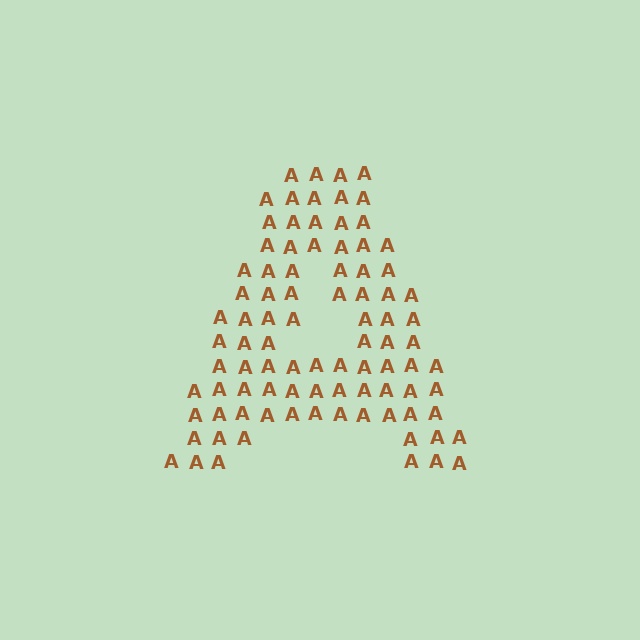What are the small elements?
The small elements are letter A's.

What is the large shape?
The large shape is the letter A.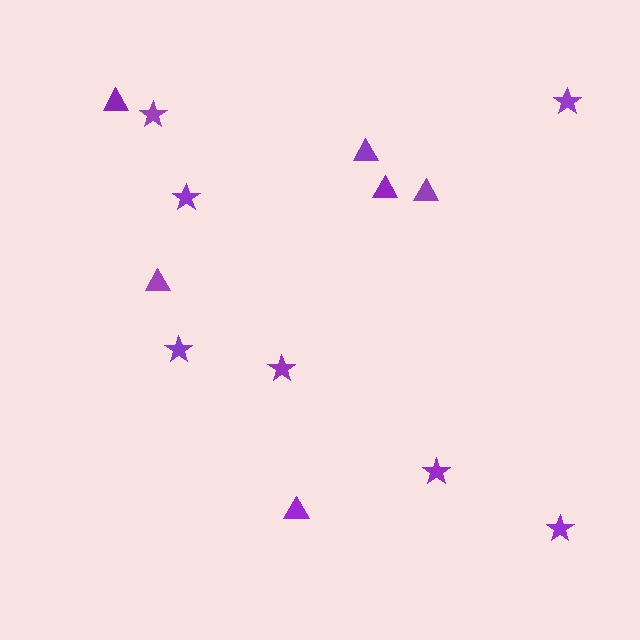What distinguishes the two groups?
There are 2 groups: one group of triangles (6) and one group of stars (7).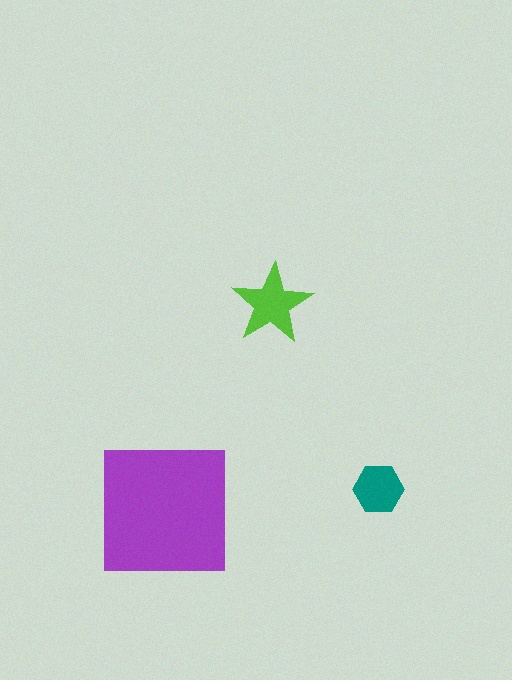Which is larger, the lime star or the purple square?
The purple square.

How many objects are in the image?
There are 3 objects in the image.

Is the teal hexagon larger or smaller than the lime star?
Smaller.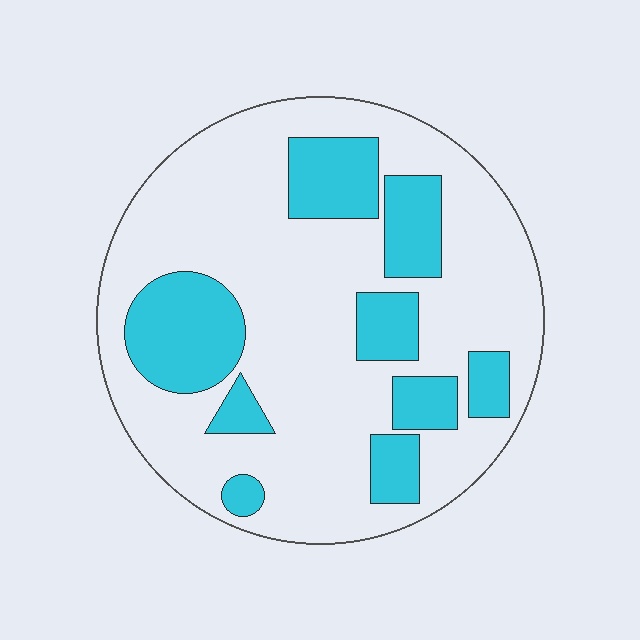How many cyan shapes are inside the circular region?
9.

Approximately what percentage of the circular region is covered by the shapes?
Approximately 25%.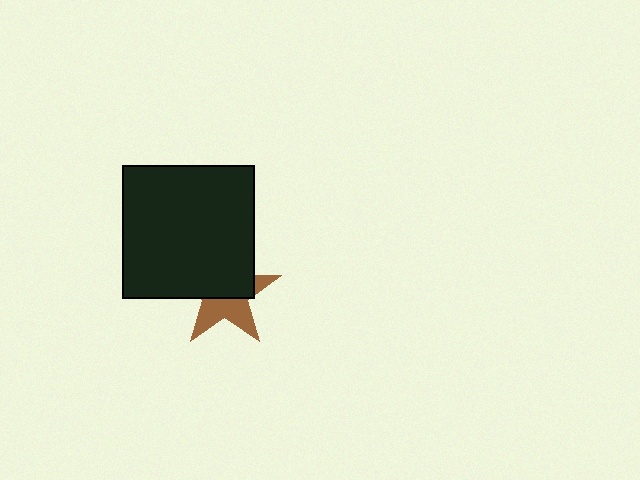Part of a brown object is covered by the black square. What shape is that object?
It is a star.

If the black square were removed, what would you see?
You would see the complete brown star.